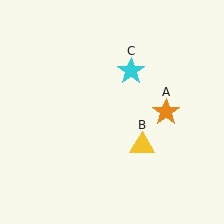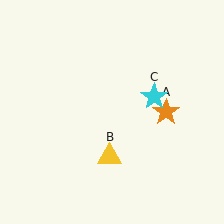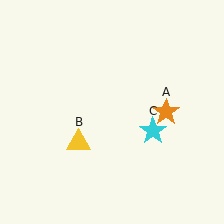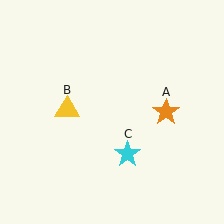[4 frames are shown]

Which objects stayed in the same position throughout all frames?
Orange star (object A) remained stationary.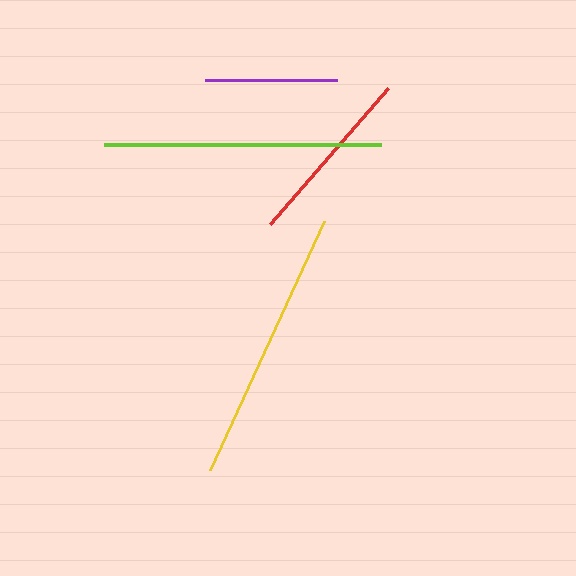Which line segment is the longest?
The lime line is the longest at approximately 276 pixels.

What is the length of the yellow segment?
The yellow segment is approximately 274 pixels long.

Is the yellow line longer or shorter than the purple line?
The yellow line is longer than the purple line.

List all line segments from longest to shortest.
From longest to shortest: lime, yellow, red, purple.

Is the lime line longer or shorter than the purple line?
The lime line is longer than the purple line.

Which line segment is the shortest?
The purple line is the shortest at approximately 132 pixels.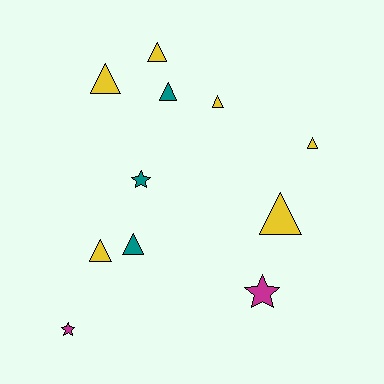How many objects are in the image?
There are 11 objects.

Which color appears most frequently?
Yellow, with 6 objects.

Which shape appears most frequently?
Triangle, with 8 objects.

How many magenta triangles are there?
There are no magenta triangles.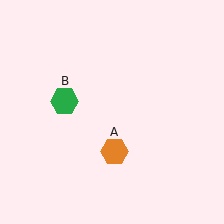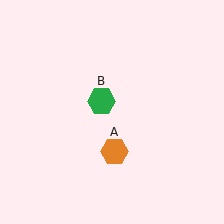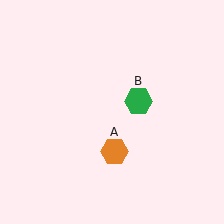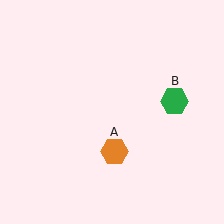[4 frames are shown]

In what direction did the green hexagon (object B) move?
The green hexagon (object B) moved right.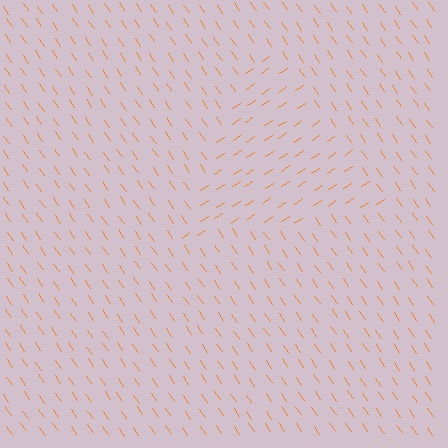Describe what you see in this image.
The image is filled with small orange line segments. A triangle region in the image has lines oriented differently from the surrounding lines, creating a visible texture boundary.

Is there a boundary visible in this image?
Yes, there is a texture boundary formed by a change in line orientation.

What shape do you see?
I see a triangle.